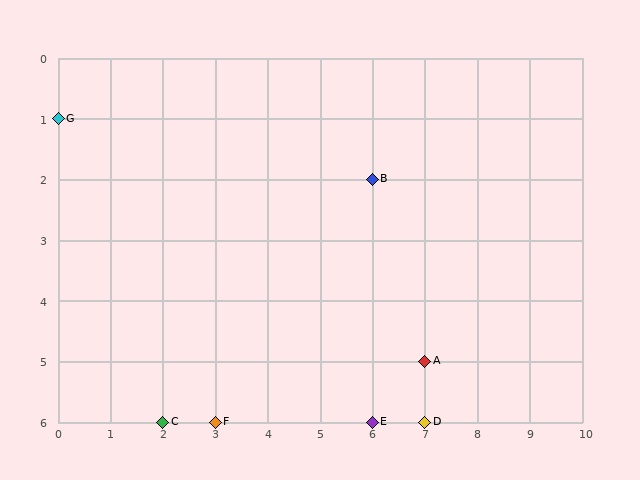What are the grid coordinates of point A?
Point A is at grid coordinates (7, 5).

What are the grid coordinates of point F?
Point F is at grid coordinates (3, 6).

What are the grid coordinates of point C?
Point C is at grid coordinates (2, 6).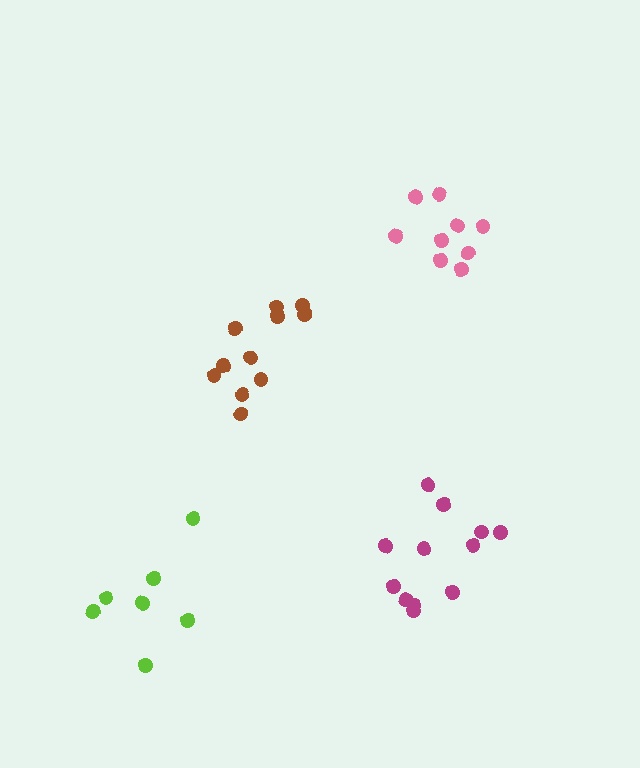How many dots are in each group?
Group 1: 9 dots, Group 2: 7 dots, Group 3: 12 dots, Group 4: 11 dots (39 total).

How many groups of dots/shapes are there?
There are 4 groups.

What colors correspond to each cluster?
The clusters are colored: pink, lime, magenta, brown.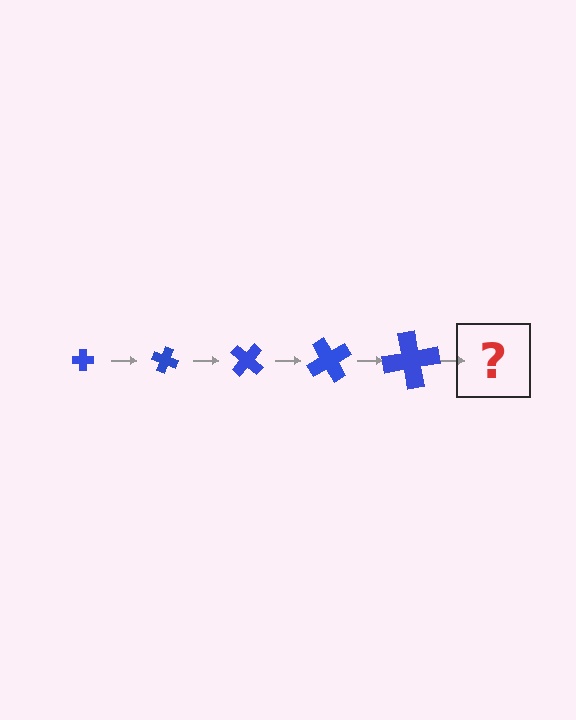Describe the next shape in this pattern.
It should be a cross, larger than the previous one and rotated 100 degrees from the start.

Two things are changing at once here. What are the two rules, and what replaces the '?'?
The two rules are that the cross grows larger each step and it rotates 20 degrees each step. The '?' should be a cross, larger than the previous one and rotated 100 degrees from the start.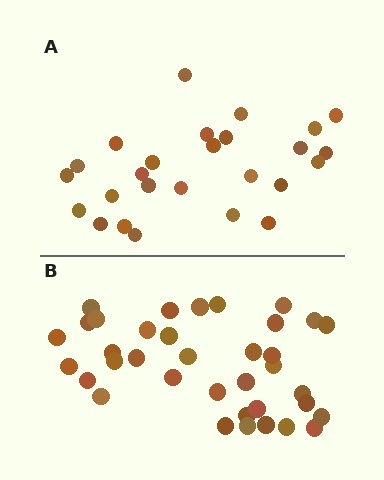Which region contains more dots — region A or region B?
Region B (the bottom region) has more dots.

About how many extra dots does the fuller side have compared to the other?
Region B has roughly 10 or so more dots than region A.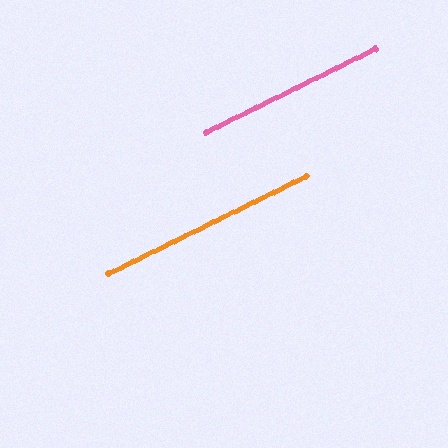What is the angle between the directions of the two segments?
Approximately 0 degrees.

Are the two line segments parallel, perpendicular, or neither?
Parallel — their directions differ by only 0.1°.